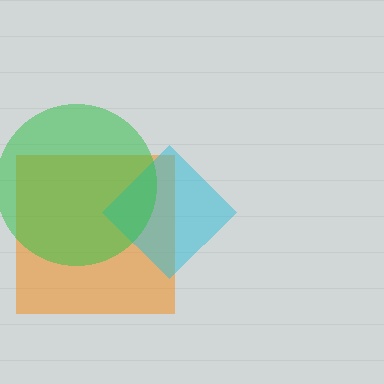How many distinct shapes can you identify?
There are 3 distinct shapes: an orange square, a cyan diamond, a green circle.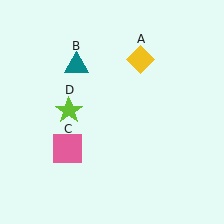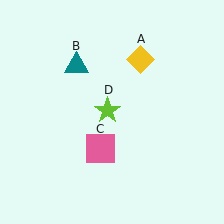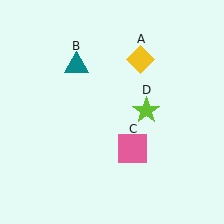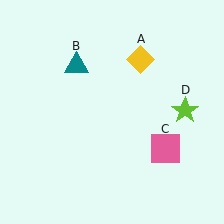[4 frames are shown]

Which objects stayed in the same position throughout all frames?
Yellow diamond (object A) and teal triangle (object B) remained stationary.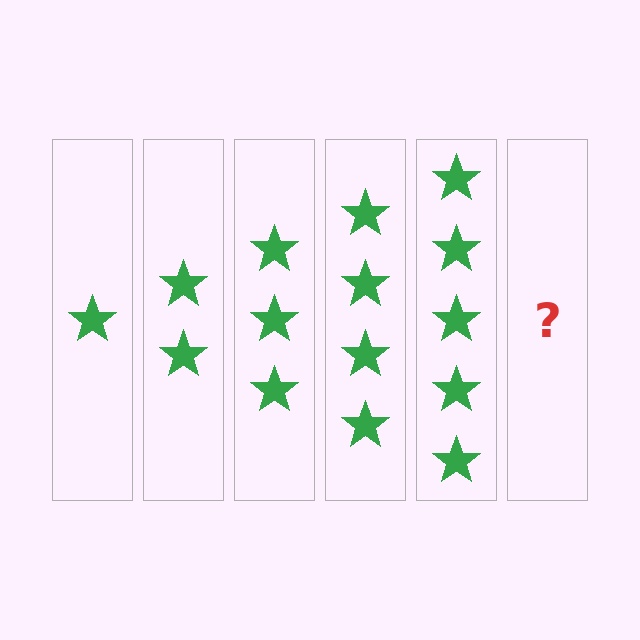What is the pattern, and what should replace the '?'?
The pattern is that each step adds one more star. The '?' should be 6 stars.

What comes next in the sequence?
The next element should be 6 stars.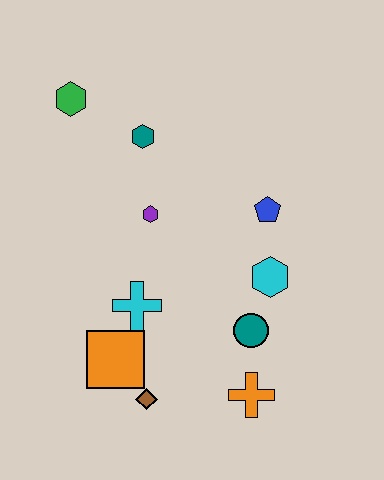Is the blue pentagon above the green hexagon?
No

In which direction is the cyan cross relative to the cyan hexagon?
The cyan cross is to the left of the cyan hexagon.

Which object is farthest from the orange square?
The green hexagon is farthest from the orange square.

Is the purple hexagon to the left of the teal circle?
Yes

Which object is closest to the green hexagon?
The teal hexagon is closest to the green hexagon.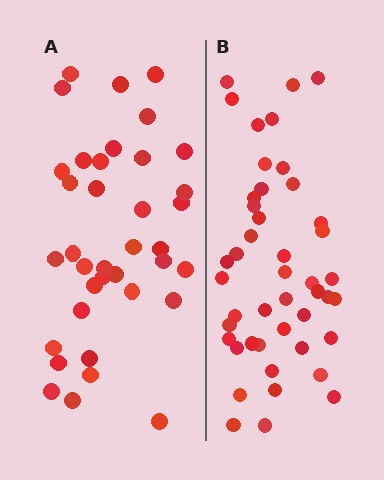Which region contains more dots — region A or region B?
Region B (the right region) has more dots.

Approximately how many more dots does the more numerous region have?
Region B has roughly 8 or so more dots than region A.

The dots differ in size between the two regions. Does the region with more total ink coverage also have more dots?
No. Region A has more total ink coverage because its dots are larger, but region B actually contains more individual dots. Total area can be misleading — the number of items is what matters here.